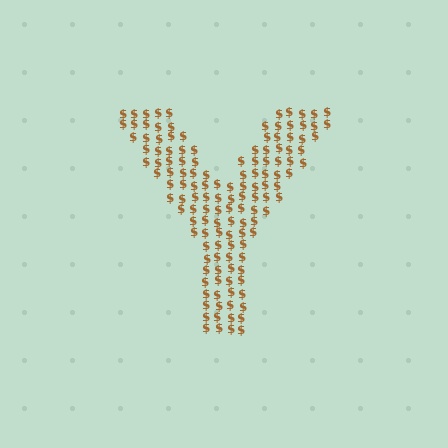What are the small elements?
The small elements are dollar signs.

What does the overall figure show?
The overall figure shows the letter Y.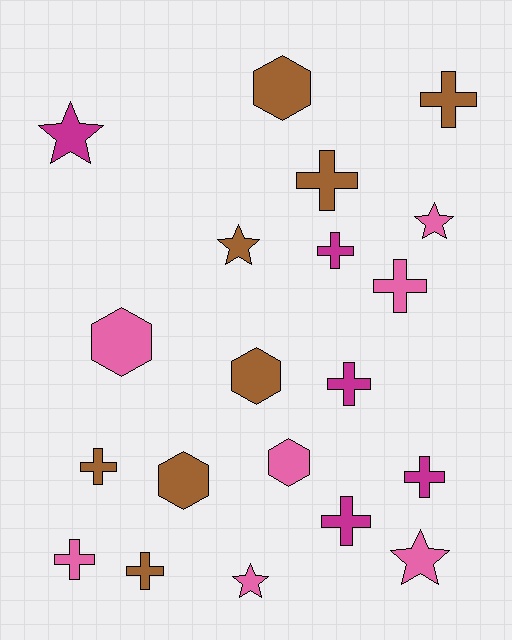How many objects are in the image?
There are 20 objects.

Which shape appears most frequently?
Cross, with 10 objects.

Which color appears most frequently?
Brown, with 8 objects.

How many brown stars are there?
There is 1 brown star.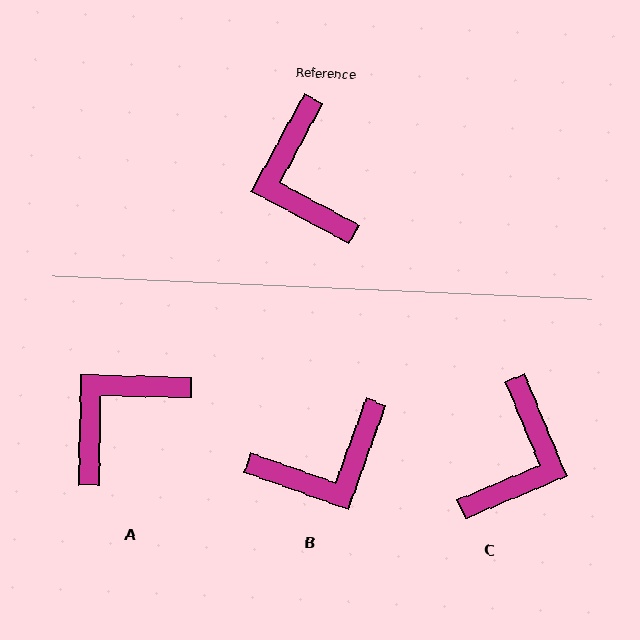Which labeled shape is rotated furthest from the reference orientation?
C, about 141 degrees away.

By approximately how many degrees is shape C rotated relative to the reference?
Approximately 141 degrees counter-clockwise.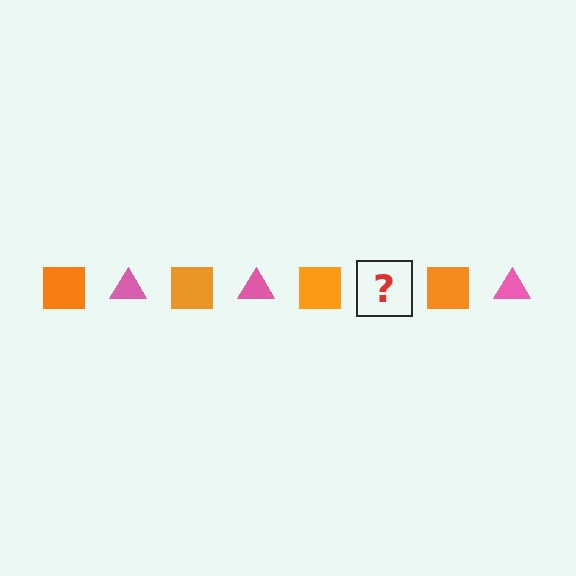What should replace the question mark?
The question mark should be replaced with a pink triangle.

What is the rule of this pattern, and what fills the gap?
The rule is that the pattern alternates between orange square and pink triangle. The gap should be filled with a pink triangle.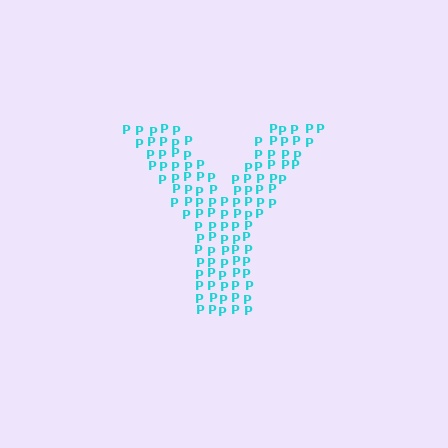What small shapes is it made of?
It is made of small letter P's.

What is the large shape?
The large shape is the letter Y.